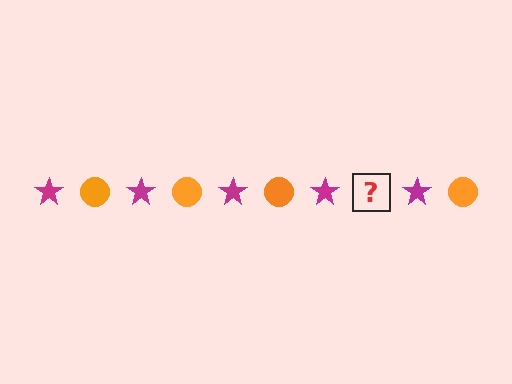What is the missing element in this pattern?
The missing element is an orange circle.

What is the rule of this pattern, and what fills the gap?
The rule is that the pattern alternates between magenta star and orange circle. The gap should be filled with an orange circle.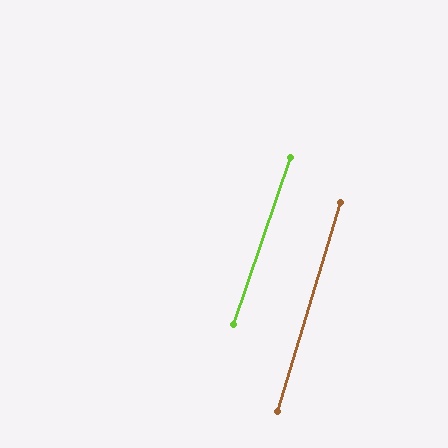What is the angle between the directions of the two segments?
Approximately 2 degrees.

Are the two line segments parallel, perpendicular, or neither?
Parallel — their directions differ by only 1.9°.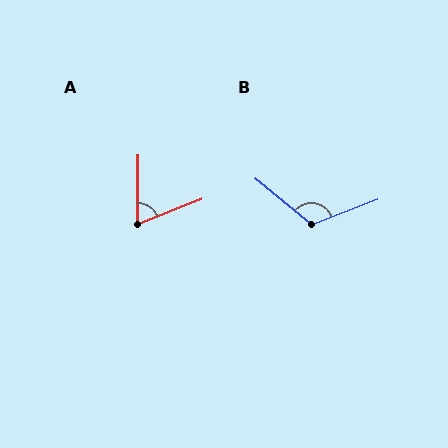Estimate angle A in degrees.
Approximately 68 degrees.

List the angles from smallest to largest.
A (68°), B (119°).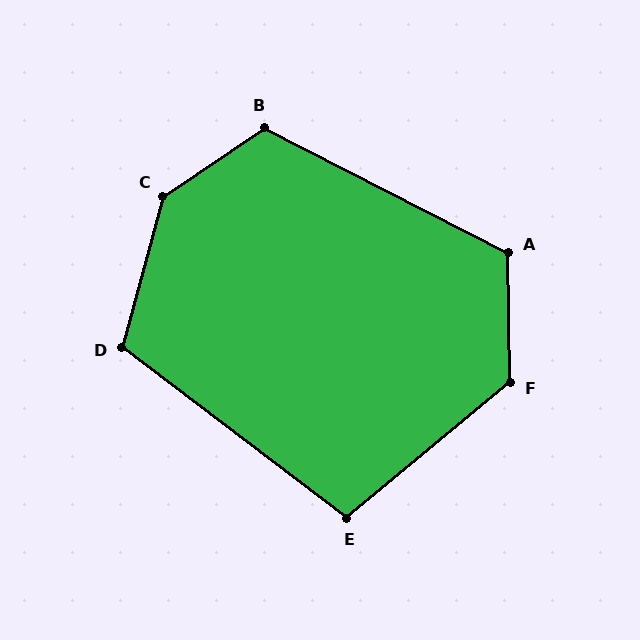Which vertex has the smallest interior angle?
E, at approximately 103 degrees.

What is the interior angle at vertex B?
Approximately 119 degrees (obtuse).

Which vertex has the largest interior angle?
C, at approximately 139 degrees.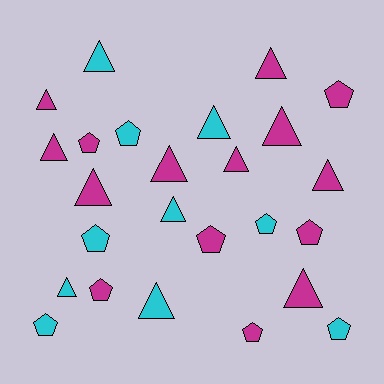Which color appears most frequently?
Magenta, with 15 objects.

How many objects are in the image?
There are 25 objects.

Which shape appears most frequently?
Triangle, with 14 objects.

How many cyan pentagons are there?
There are 5 cyan pentagons.